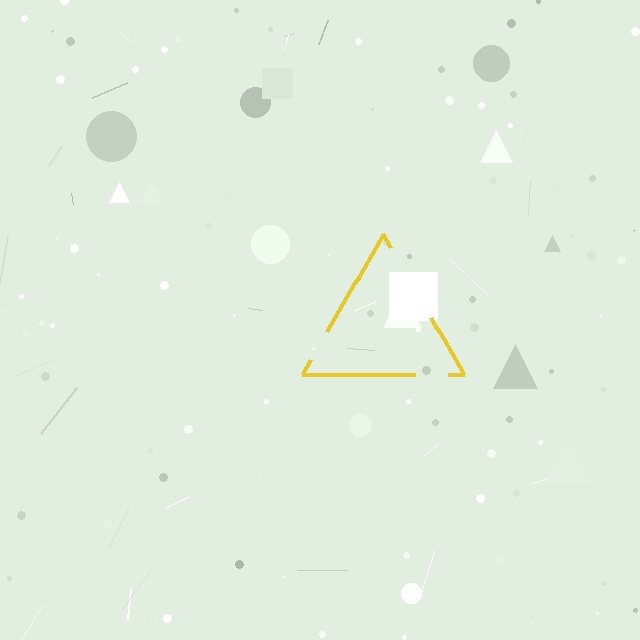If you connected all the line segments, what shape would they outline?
They would outline a triangle.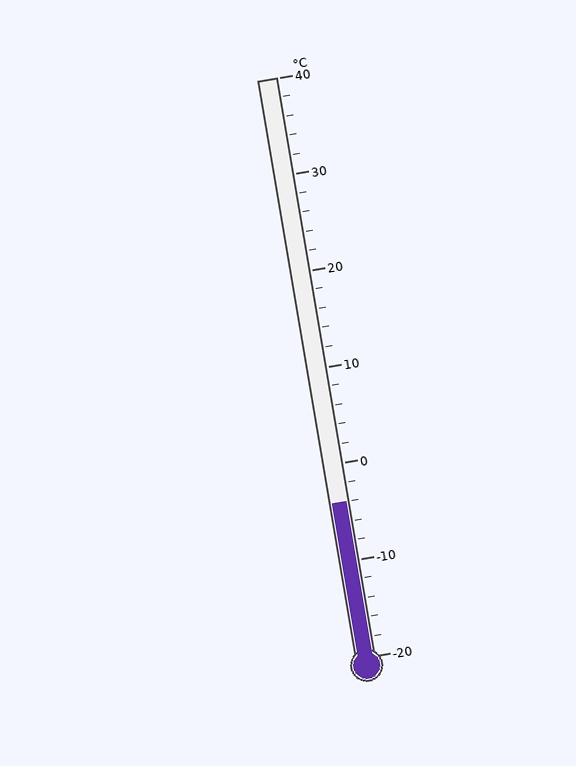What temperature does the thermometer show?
The thermometer shows approximately -4°C.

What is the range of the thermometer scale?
The thermometer scale ranges from -20°C to 40°C.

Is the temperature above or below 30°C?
The temperature is below 30°C.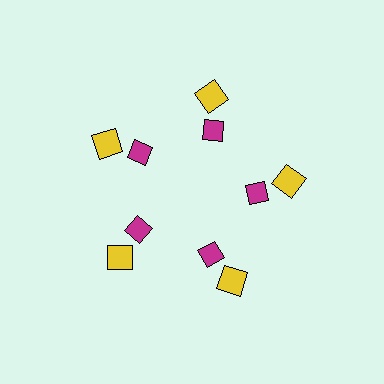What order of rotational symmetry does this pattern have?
This pattern has 5-fold rotational symmetry.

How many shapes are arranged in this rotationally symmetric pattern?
There are 10 shapes, arranged in 5 groups of 2.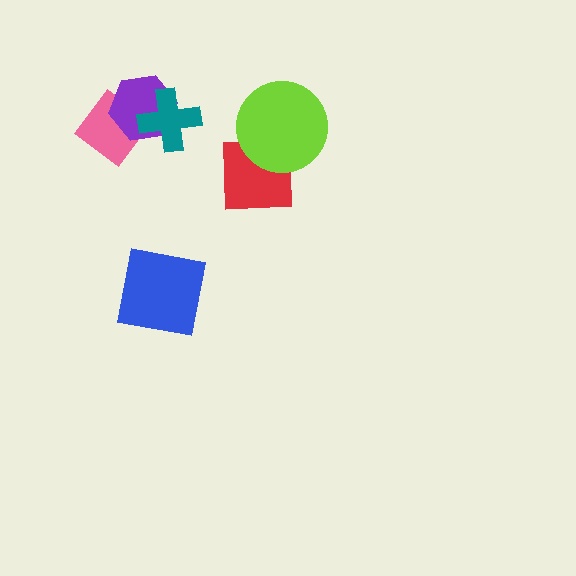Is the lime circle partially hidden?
No, no other shape covers it.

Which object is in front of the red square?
The lime circle is in front of the red square.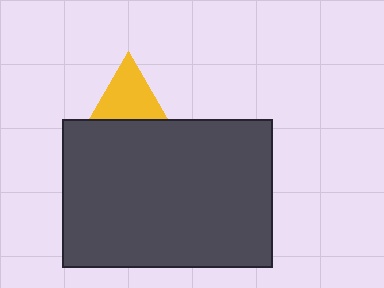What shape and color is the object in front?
The object in front is a dark gray rectangle.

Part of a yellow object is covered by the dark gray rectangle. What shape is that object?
It is a triangle.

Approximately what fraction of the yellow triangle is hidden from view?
Roughly 63% of the yellow triangle is hidden behind the dark gray rectangle.